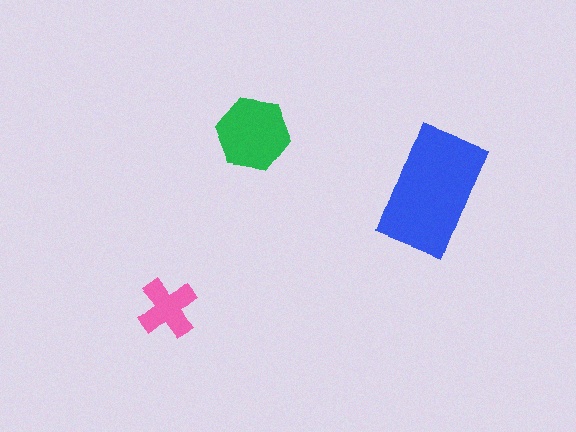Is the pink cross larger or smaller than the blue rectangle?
Smaller.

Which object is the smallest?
The pink cross.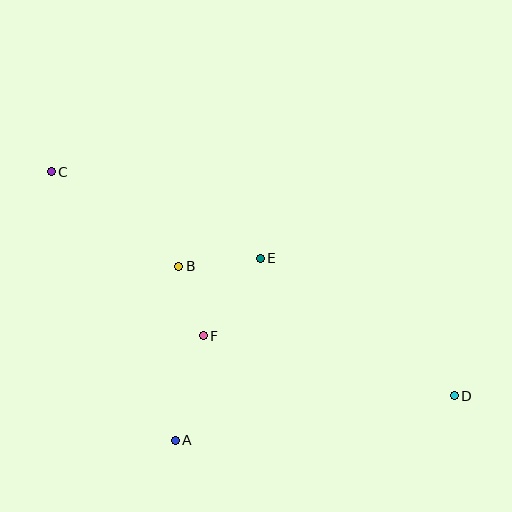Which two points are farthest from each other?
Points C and D are farthest from each other.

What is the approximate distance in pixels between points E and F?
The distance between E and F is approximately 96 pixels.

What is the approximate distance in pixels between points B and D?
The distance between B and D is approximately 304 pixels.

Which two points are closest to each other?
Points B and F are closest to each other.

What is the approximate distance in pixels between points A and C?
The distance between A and C is approximately 296 pixels.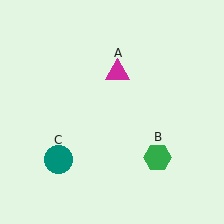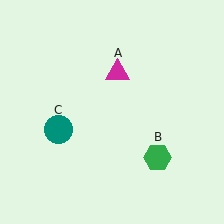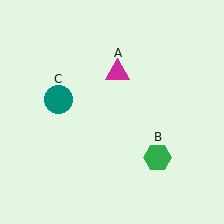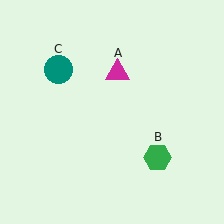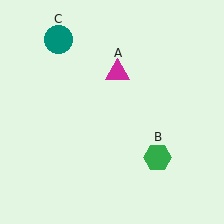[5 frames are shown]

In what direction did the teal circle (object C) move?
The teal circle (object C) moved up.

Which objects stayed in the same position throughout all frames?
Magenta triangle (object A) and green hexagon (object B) remained stationary.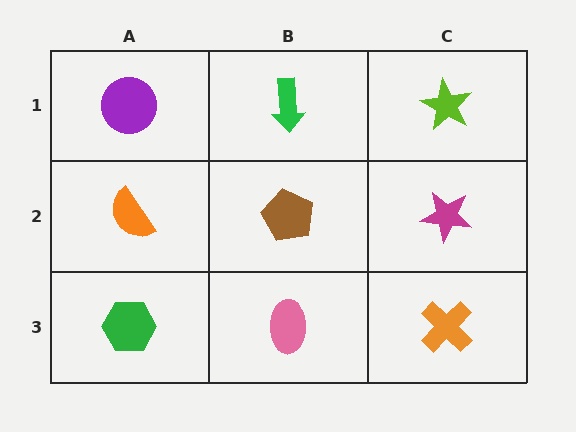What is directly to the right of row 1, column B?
A lime star.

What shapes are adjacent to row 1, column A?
An orange semicircle (row 2, column A), a green arrow (row 1, column B).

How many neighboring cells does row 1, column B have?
3.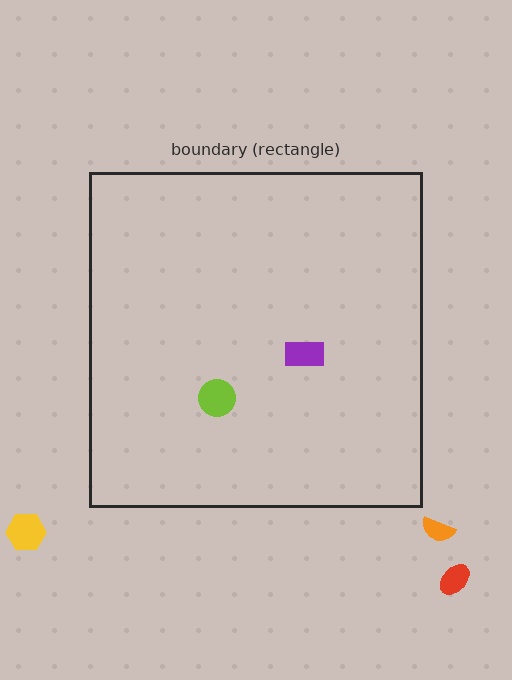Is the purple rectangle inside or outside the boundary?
Inside.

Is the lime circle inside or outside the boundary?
Inside.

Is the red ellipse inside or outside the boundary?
Outside.